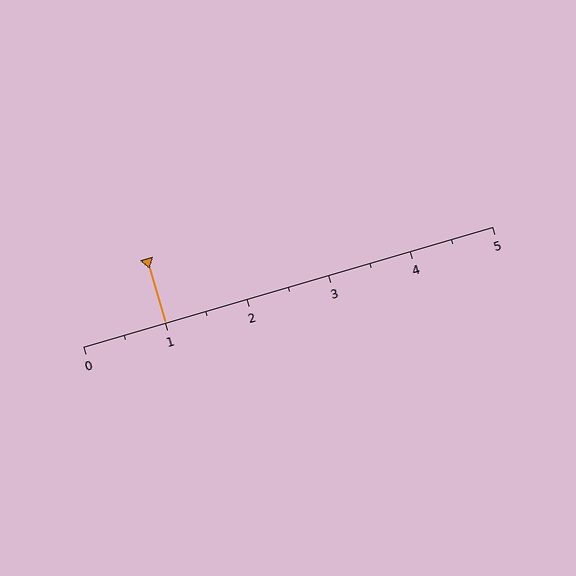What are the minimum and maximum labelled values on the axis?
The axis runs from 0 to 5.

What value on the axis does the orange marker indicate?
The marker indicates approximately 1.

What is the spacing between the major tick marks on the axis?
The major ticks are spaced 1 apart.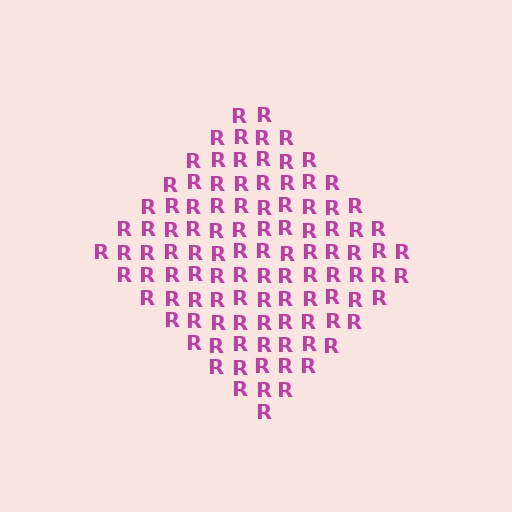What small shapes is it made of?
It is made of small letter R's.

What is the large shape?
The large shape is a diamond.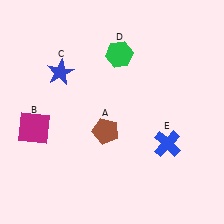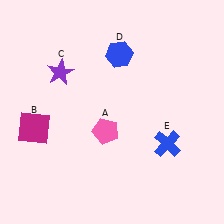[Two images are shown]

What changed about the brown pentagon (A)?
In Image 1, A is brown. In Image 2, it changed to pink.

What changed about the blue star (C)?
In Image 1, C is blue. In Image 2, it changed to purple.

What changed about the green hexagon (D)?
In Image 1, D is green. In Image 2, it changed to blue.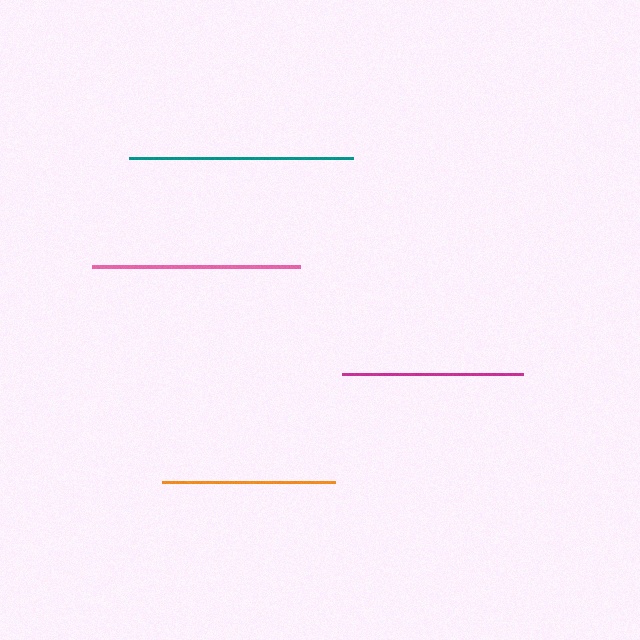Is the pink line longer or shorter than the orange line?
The pink line is longer than the orange line.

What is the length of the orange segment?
The orange segment is approximately 172 pixels long.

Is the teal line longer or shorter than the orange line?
The teal line is longer than the orange line.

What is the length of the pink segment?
The pink segment is approximately 208 pixels long.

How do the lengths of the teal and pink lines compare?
The teal and pink lines are approximately the same length.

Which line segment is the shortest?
The orange line is the shortest at approximately 172 pixels.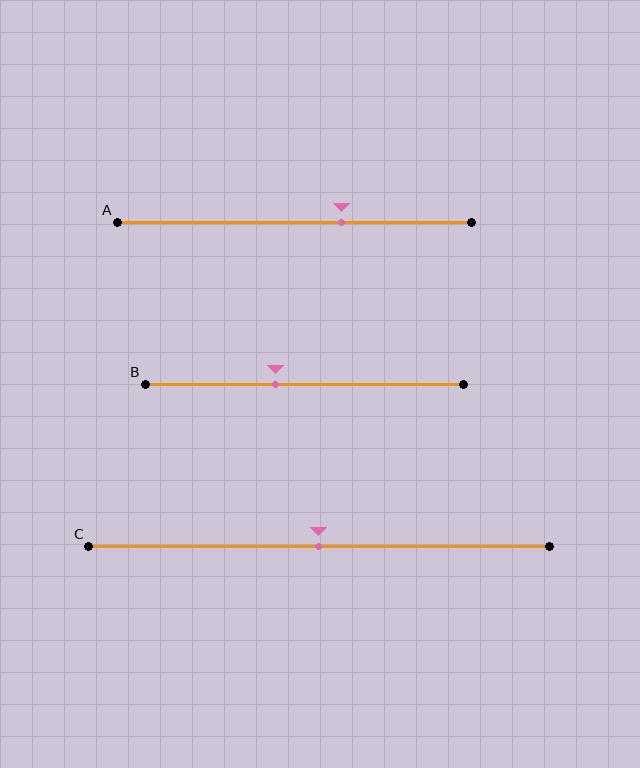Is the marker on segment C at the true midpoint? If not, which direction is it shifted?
Yes, the marker on segment C is at the true midpoint.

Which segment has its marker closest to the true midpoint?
Segment C has its marker closest to the true midpoint.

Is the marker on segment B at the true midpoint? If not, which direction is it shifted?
No, the marker on segment B is shifted to the left by about 9% of the segment length.